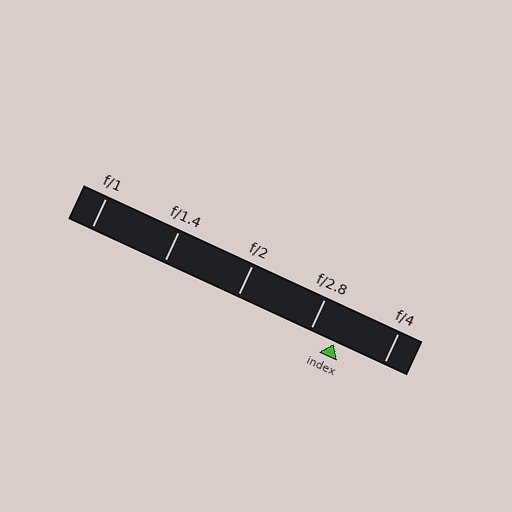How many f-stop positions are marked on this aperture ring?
There are 5 f-stop positions marked.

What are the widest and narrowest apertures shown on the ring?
The widest aperture shown is f/1 and the narrowest is f/4.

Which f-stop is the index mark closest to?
The index mark is closest to f/2.8.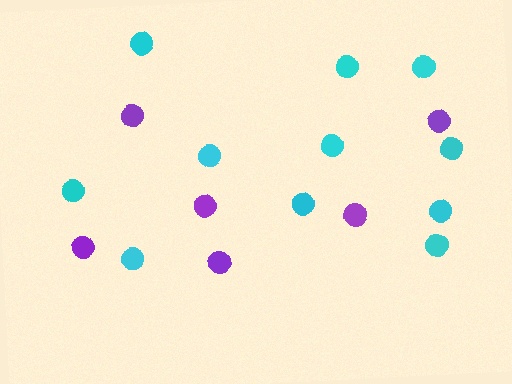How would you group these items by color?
There are 2 groups: one group of purple circles (6) and one group of cyan circles (11).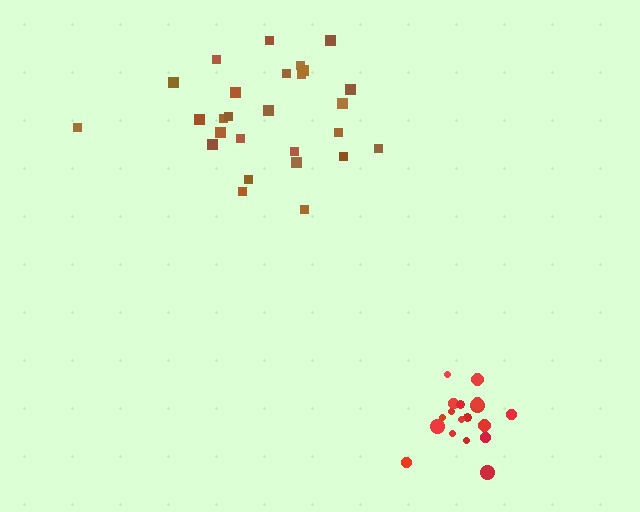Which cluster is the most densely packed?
Red.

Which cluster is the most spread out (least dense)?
Brown.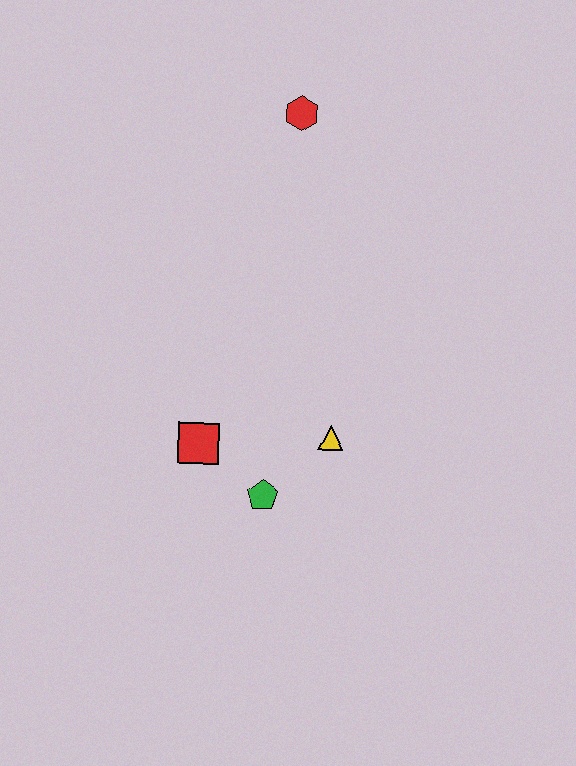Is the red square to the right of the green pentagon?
No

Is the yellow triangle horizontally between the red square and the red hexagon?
No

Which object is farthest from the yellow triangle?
The red hexagon is farthest from the yellow triangle.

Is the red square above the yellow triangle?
No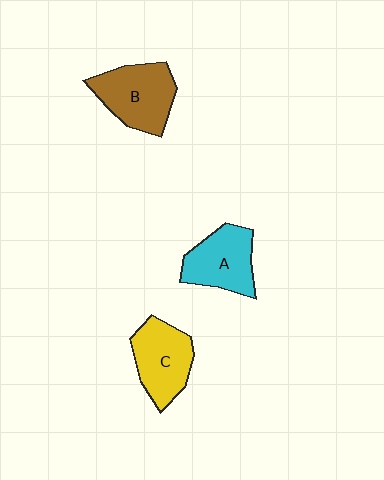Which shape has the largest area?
Shape B (brown).